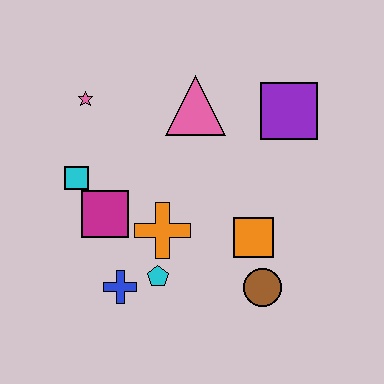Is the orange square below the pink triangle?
Yes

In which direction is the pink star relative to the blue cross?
The pink star is above the blue cross.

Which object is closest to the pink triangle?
The purple square is closest to the pink triangle.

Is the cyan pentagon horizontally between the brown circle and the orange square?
No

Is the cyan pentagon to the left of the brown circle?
Yes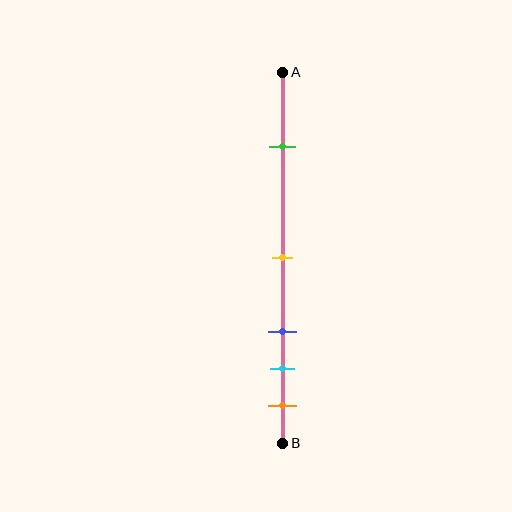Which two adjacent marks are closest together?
The cyan and orange marks are the closest adjacent pair.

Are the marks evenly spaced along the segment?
No, the marks are not evenly spaced.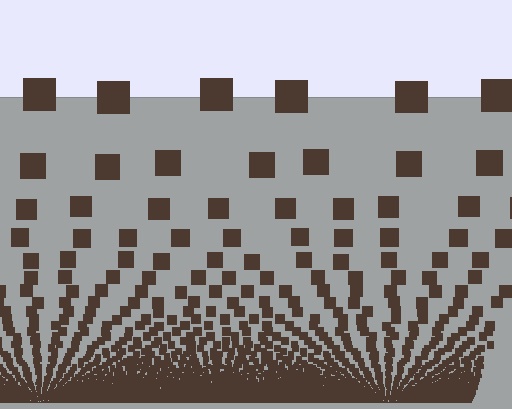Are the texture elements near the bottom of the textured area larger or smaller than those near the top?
Smaller. The gradient is inverted — elements near the bottom are smaller and denser.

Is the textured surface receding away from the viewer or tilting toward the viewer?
The surface appears to tilt toward the viewer. Texture elements get larger and sparser toward the top.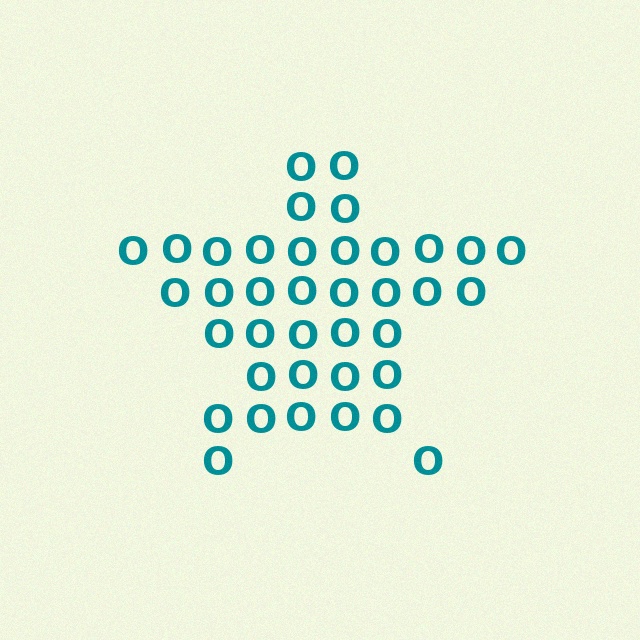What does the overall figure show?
The overall figure shows a star.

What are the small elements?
The small elements are letter O's.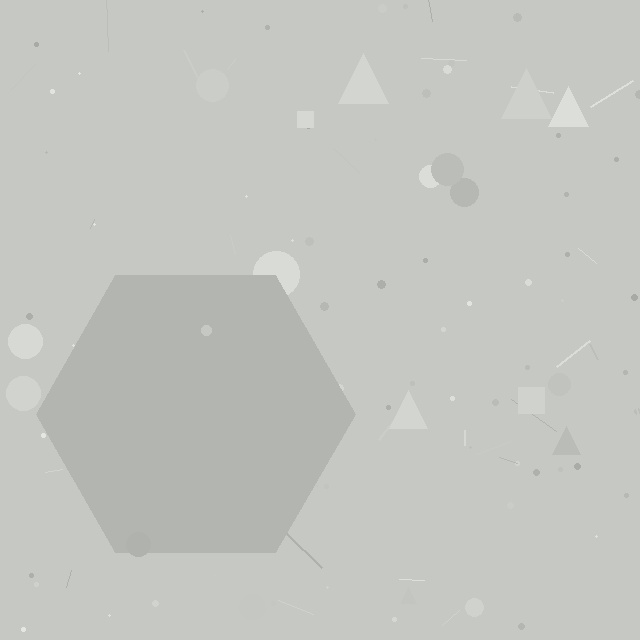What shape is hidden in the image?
A hexagon is hidden in the image.